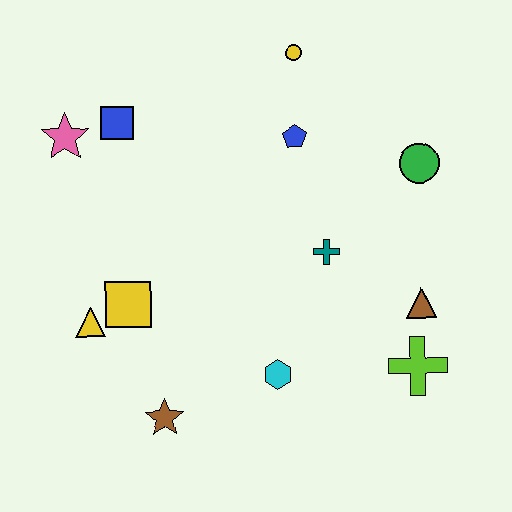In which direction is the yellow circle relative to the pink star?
The yellow circle is to the right of the pink star.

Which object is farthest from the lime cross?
The pink star is farthest from the lime cross.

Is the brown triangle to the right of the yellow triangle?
Yes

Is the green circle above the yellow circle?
No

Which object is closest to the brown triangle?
The lime cross is closest to the brown triangle.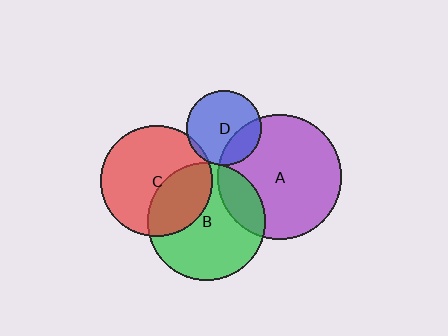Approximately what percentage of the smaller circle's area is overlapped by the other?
Approximately 20%.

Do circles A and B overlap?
Yes.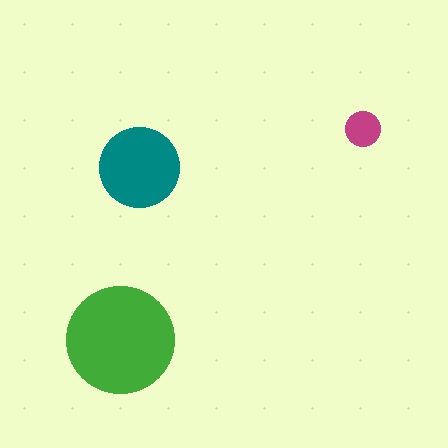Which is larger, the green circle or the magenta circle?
The green one.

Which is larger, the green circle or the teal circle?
The green one.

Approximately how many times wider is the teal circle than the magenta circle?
About 2.5 times wider.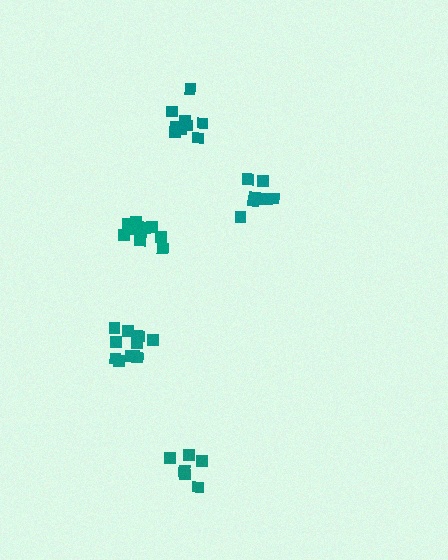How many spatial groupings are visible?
There are 5 spatial groupings.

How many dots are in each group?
Group 1: 9 dots, Group 2: 6 dots, Group 3: 12 dots, Group 4: 11 dots, Group 5: 8 dots (46 total).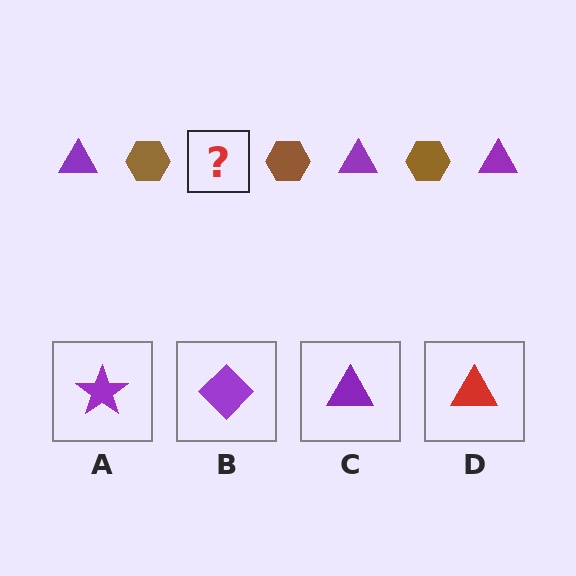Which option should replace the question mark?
Option C.